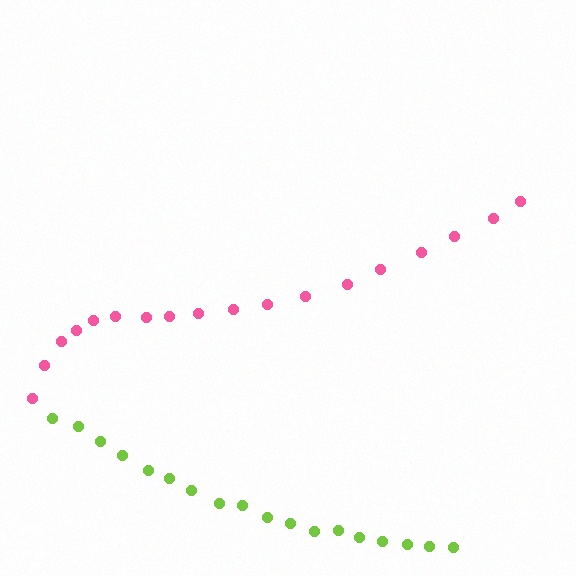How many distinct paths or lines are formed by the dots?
There are 2 distinct paths.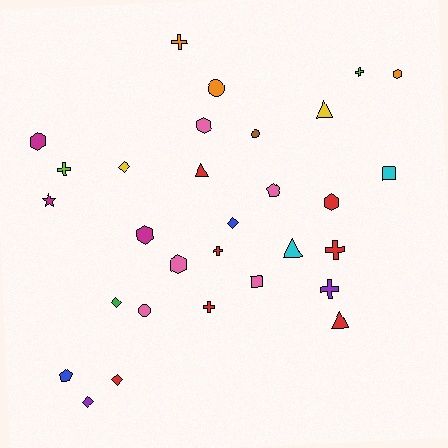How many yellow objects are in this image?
There are 2 yellow objects.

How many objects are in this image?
There are 30 objects.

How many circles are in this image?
There are 3 circles.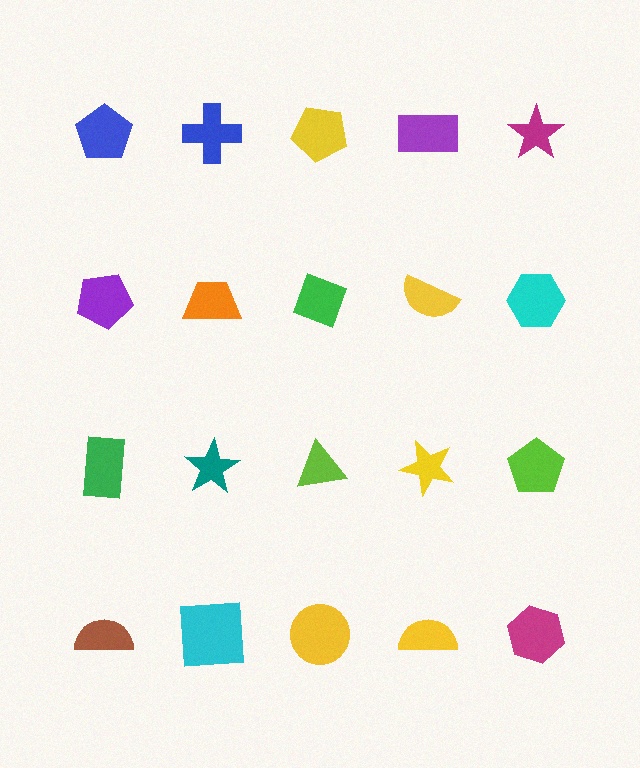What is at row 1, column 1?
A blue pentagon.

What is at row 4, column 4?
A yellow semicircle.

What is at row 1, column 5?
A magenta star.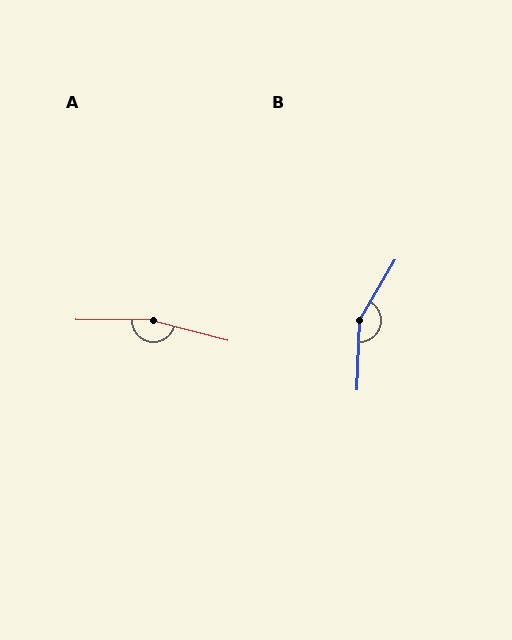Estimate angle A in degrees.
Approximately 166 degrees.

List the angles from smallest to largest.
B (151°), A (166°).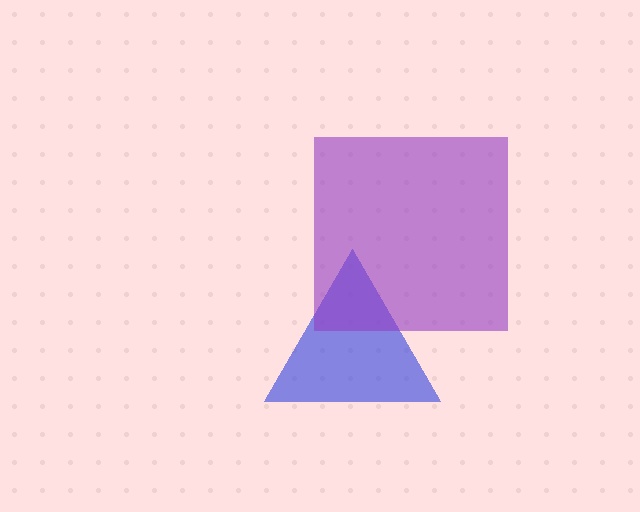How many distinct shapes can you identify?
There are 2 distinct shapes: a blue triangle, a purple square.